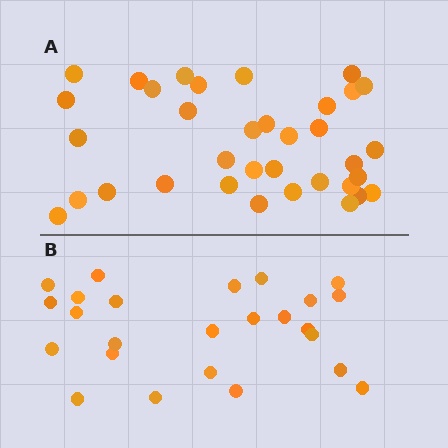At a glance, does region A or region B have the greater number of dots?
Region A (the top region) has more dots.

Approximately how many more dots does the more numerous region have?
Region A has roughly 10 or so more dots than region B.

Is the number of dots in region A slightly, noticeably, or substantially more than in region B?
Region A has noticeably more, but not dramatically so. The ratio is roughly 1.4 to 1.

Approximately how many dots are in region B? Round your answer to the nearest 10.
About 20 dots. (The exact count is 25, which rounds to 20.)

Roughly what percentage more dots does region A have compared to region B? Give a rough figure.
About 40% more.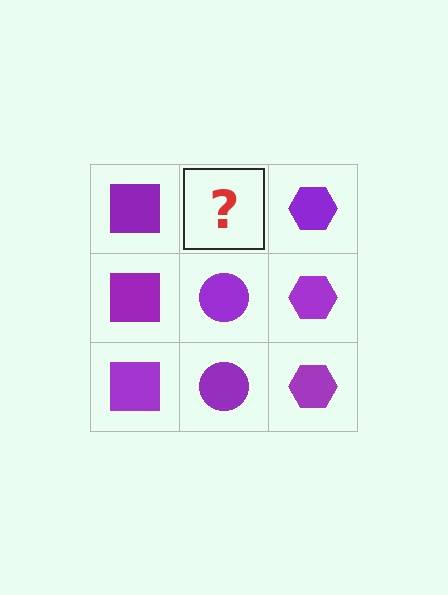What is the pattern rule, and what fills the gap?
The rule is that each column has a consistent shape. The gap should be filled with a purple circle.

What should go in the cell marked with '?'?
The missing cell should contain a purple circle.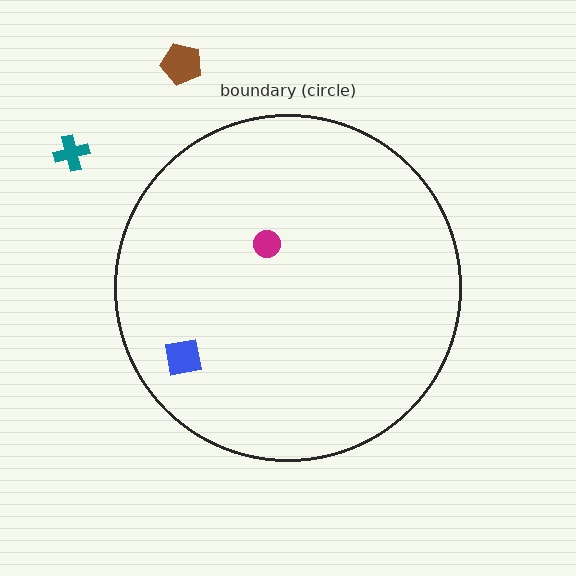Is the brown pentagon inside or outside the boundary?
Outside.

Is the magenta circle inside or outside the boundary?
Inside.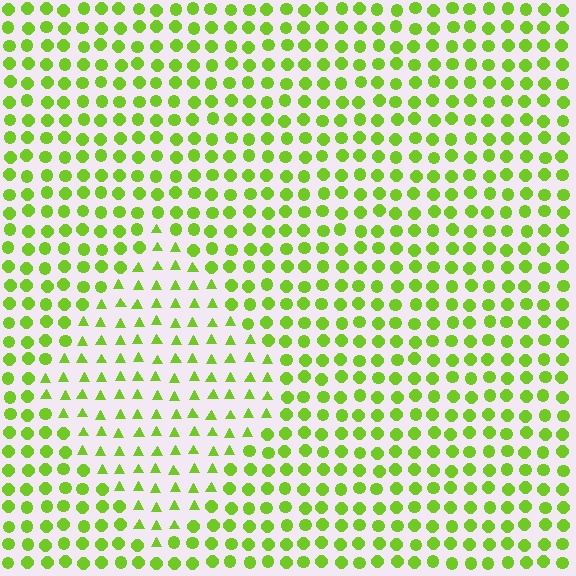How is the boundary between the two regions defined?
The boundary is defined by a change in element shape: triangles inside vs. circles outside. All elements share the same color and spacing.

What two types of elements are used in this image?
The image uses triangles inside the diamond region and circles outside it.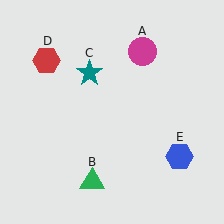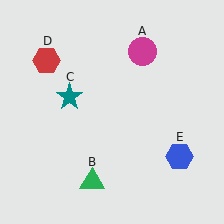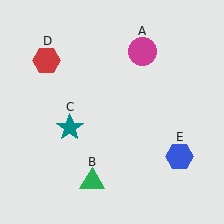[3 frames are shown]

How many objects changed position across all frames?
1 object changed position: teal star (object C).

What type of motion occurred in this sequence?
The teal star (object C) rotated counterclockwise around the center of the scene.